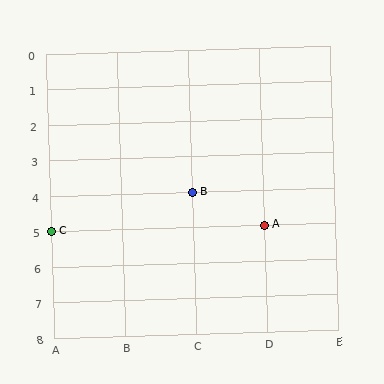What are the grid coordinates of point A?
Point A is at grid coordinates (D, 5).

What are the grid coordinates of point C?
Point C is at grid coordinates (A, 5).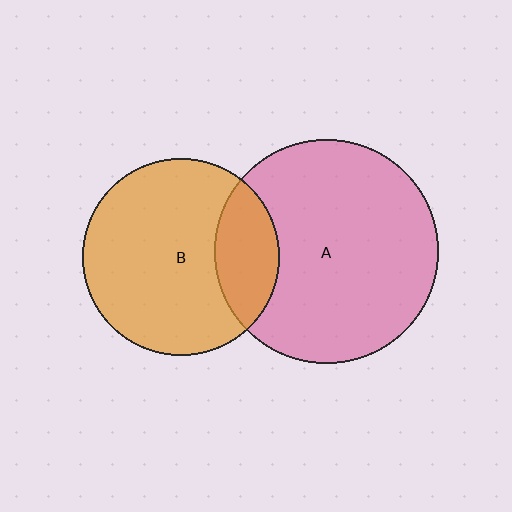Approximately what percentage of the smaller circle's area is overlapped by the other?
Approximately 20%.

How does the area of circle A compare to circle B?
Approximately 1.3 times.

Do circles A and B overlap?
Yes.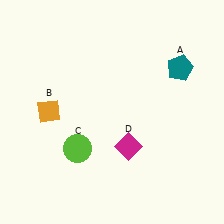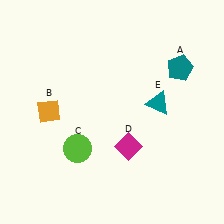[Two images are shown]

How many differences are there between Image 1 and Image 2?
There is 1 difference between the two images.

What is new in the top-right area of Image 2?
A teal triangle (E) was added in the top-right area of Image 2.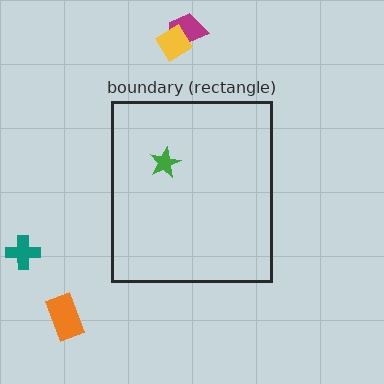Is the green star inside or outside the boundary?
Inside.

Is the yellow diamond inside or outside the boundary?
Outside.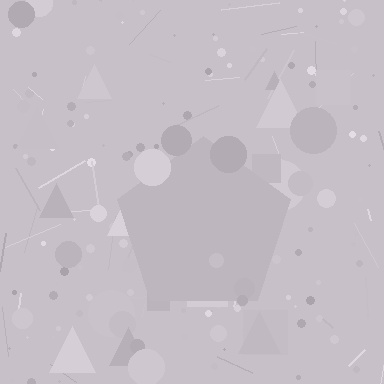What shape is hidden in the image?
A pentagon is hidden in the image.